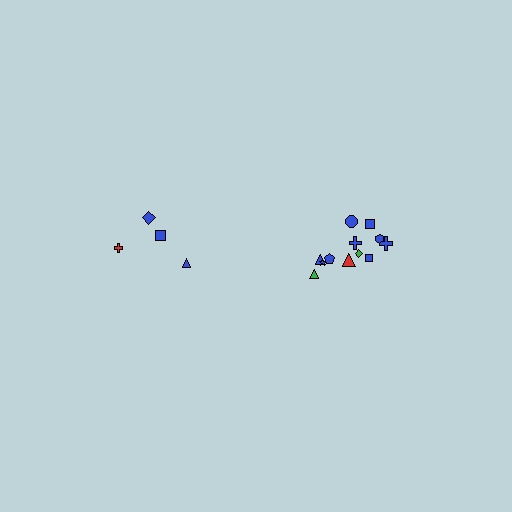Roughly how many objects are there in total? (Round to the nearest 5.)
Roughly 15 objects in total.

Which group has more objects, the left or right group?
The right group.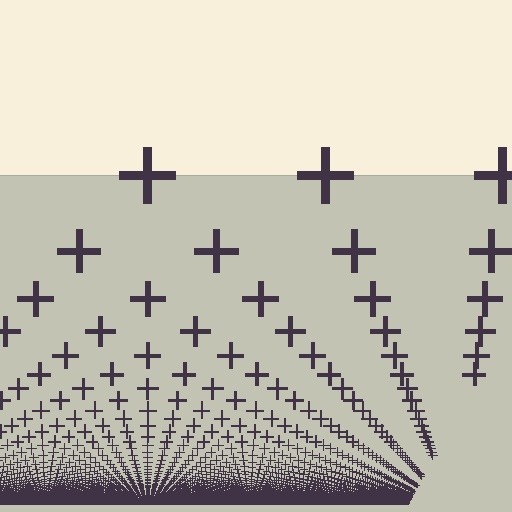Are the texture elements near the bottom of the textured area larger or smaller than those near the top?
Smaller. The gradient is inverted — elements near the bottom are smaller and denser.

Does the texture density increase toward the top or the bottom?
Density increases toward the bottom.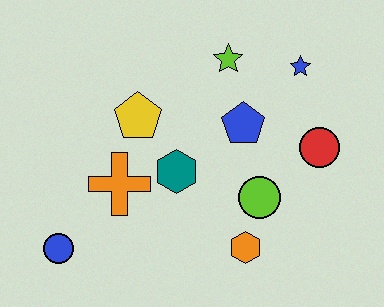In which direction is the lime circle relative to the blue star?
The lime circle is below the blue star.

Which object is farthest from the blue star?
The blue circle is farthest from the blue star.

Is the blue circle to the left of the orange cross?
Yes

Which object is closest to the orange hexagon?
The lime circle is closest to the orange hexagon.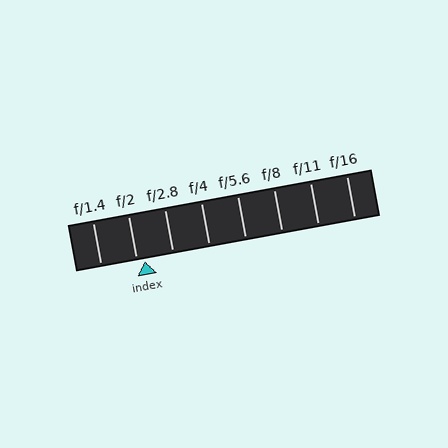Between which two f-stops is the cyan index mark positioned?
The index mark is between f/2 and f/2.8.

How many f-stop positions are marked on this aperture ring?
There are 8 f-stop positions marked.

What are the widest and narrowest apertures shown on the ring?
The widest aperture shown is f/1.4 and the narrowest is f/16.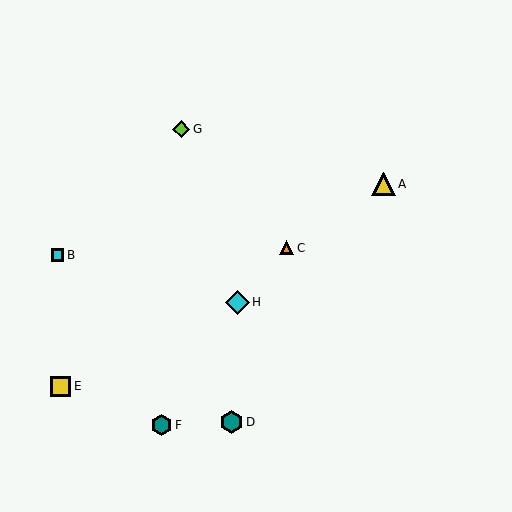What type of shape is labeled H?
Shape H is a cyan diamond.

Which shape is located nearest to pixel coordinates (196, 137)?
The lime diamond (labeled G) at (181, 129) is nearest to that location.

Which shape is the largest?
The cyan diamond (labeled H) is the largest.